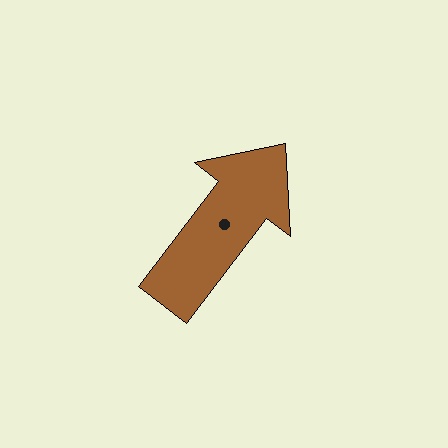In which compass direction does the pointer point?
Northeast.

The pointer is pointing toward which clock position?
Roughly 1 o'clock.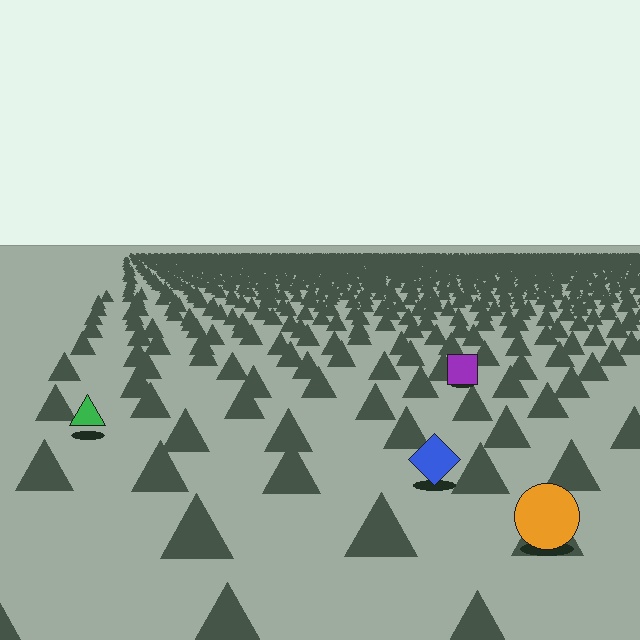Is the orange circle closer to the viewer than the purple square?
Yes. The orange circle is closer — you can tell from the texture gradient: the ground texture is coarser near it.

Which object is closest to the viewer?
The orange circle is closest. The texture marks near it are larger and more spread out.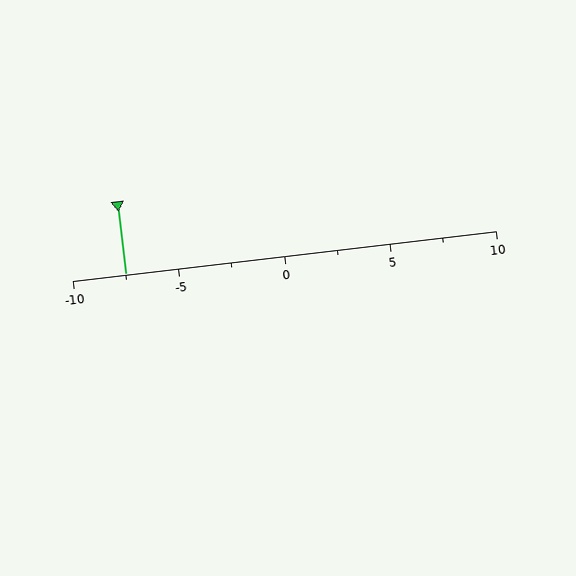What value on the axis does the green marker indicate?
The marker indicates approximately -7.5.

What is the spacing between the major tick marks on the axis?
The major ticks are spaced 5 apart.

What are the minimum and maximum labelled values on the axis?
The axis runs from -10 to 10.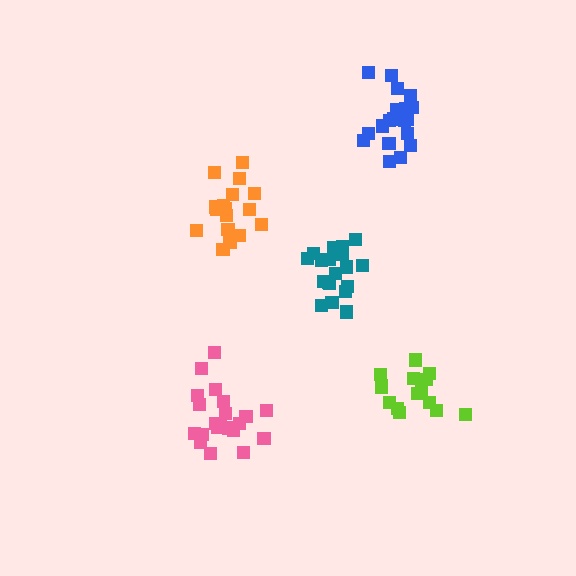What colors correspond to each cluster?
The clusters are colored: orange, blue, teal, pink, lime.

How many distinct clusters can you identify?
There are 5 distinct clusters.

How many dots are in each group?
Group 1: 20 dots, Group 2: 20 dots, Group 3: 19 dots, Group 4: 21 dots, Group 5: 15 dots (95 total).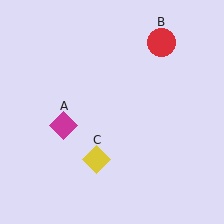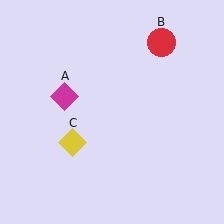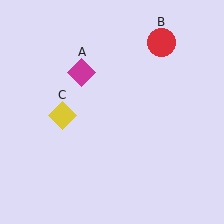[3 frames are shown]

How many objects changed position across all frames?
2 objects changed position: magenta diamond (object A), yellow diamond (object C).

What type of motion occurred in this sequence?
The magenta diamond (object A), yellow diamond (object C) rotated clockwise around the center of the scene.